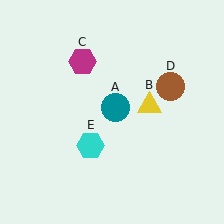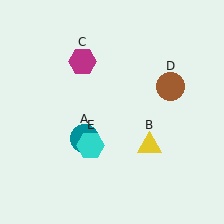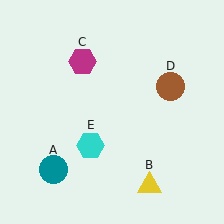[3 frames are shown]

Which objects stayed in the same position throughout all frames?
Magenta hexagon (object C) and brown circle (object D) and cyan hexagon (object E) remained stationary.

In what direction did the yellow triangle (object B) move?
The yellow triangle (object B) moved down.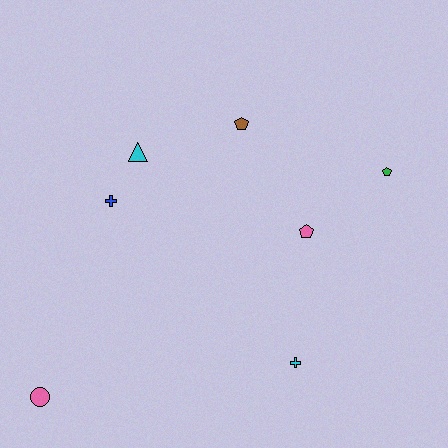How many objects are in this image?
There are 7 objects.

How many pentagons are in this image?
There are 3 pentagons.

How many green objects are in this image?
There is 1 green object.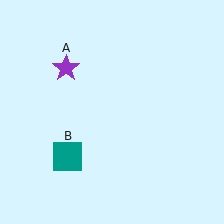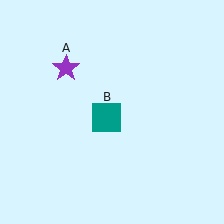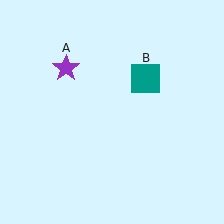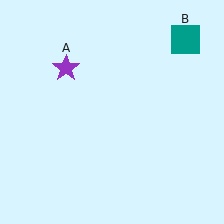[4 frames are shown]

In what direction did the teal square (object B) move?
The teal square (object B) moved up and to the right.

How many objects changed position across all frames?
1 object changed position: teal square (object B).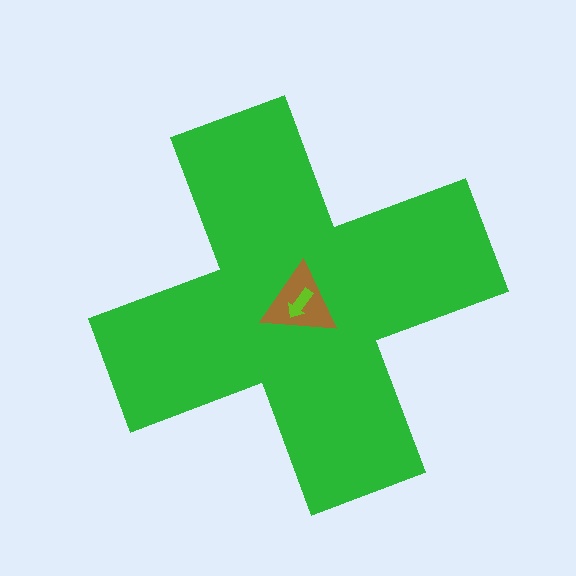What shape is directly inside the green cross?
The brown triangle.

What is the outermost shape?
The green cross.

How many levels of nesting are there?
3.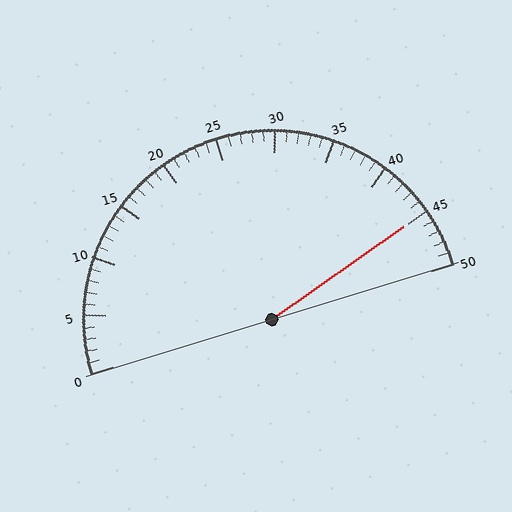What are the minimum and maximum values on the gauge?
The gauge ranges from 0 to 50.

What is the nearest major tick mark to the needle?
The nearest major tick mark is 45.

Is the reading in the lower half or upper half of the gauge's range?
The reading is in the upper half of the range (0 to 50).